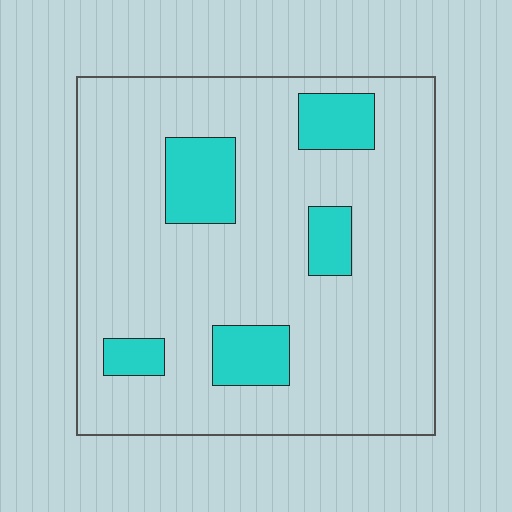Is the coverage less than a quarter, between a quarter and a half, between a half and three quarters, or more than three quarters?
Less than a quarter.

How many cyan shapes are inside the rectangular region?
5.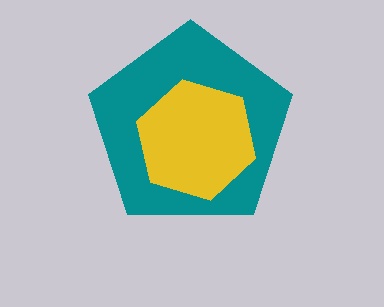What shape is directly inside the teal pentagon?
The yellow hexagon.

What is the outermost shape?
The teal pentagon.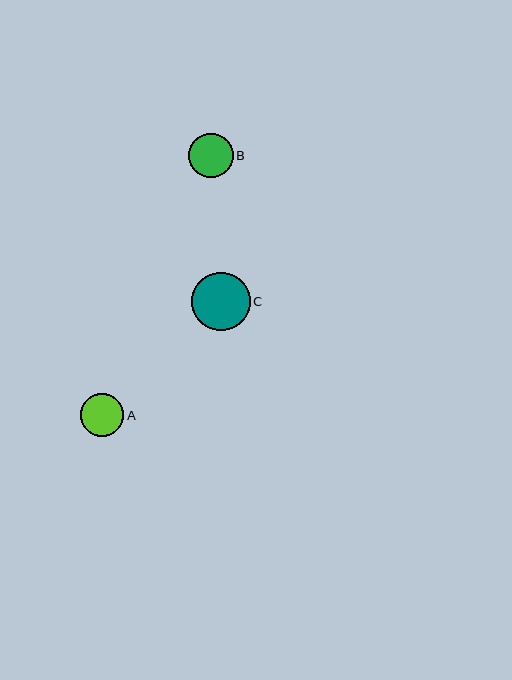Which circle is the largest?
Circle C is the largest with a size of approximately 59 pixels.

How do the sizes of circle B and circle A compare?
Circle B and circle A are approximately the same size.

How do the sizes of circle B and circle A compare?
Circle B and circle A are approximately the same size.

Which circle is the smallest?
Circle A is the smallest with a size of approximately 43 pixels.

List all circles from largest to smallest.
From largest to smallest: C, B, A.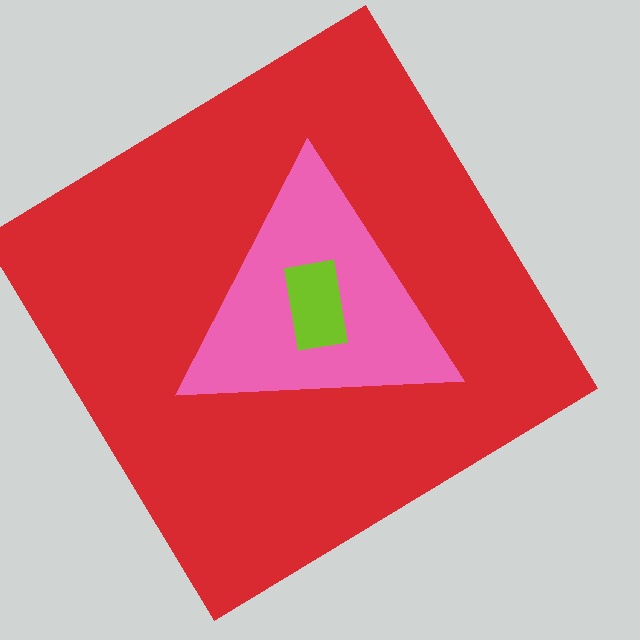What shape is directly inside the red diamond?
The pink triangle.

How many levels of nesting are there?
3.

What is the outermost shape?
The red diamond.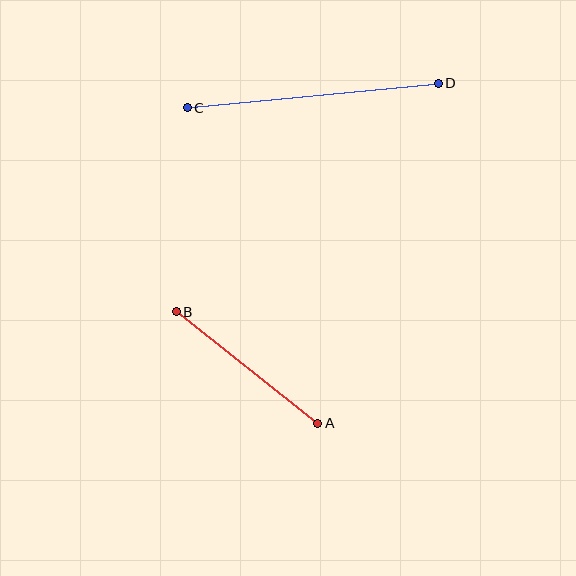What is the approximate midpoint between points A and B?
The midpoint is at approximately (247, 367) pixels.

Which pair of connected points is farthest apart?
Points C and D are farthest apart.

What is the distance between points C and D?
The distance is approximately 252 pixels.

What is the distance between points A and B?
The distance is approximately 180 pixels.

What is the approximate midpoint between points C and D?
The midpoint is at approximately (313, 96) pixels.